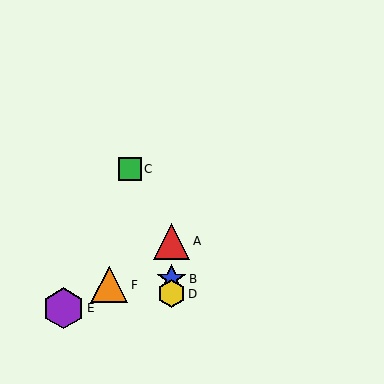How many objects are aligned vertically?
3 objects (A, B, D) are aligned vertically.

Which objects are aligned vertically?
Objects A, B, D are aligned vertically.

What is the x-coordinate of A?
Object A is at x≈171.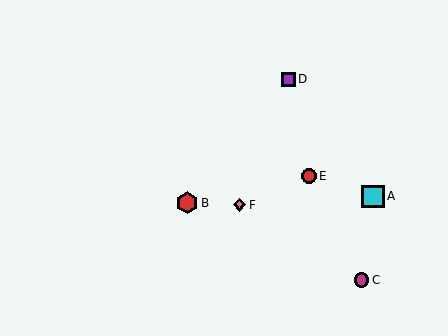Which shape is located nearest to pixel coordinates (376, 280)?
The magenta circle (labeled C) at (362, 280) is nearest to that location.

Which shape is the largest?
The cyan square (labeled A) is the largest.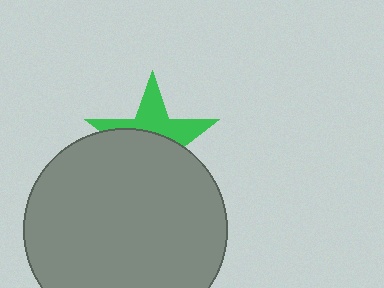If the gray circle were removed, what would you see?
You would see the complete green star.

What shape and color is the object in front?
The object in front is a gray circle.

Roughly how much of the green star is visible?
A small part of it is visible (roughly 42%).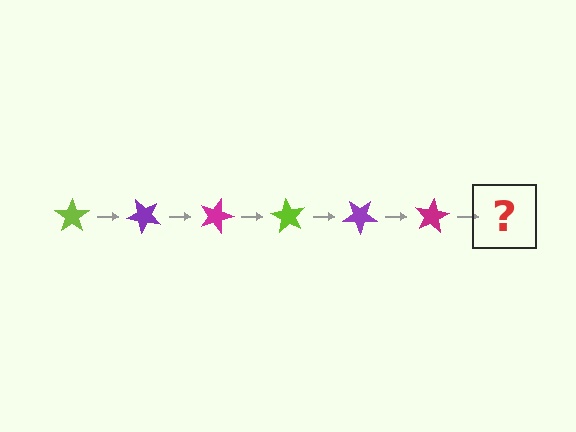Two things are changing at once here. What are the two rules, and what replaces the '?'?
The two rules are that it rotates 45 degrees each step and the color cycles through lime, purple, and magenta. The '?' should be a lime star, rotated 270 degrees from the start.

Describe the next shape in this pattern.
It should be a lime star, rotated 270 degrees from the start.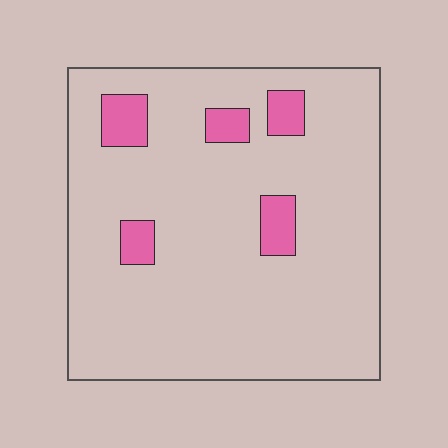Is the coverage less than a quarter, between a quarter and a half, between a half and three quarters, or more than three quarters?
Less than a quarter.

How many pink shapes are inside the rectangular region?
5.